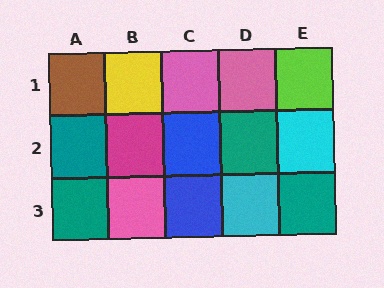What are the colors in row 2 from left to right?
Teal, magenta, blue, teal, cyan.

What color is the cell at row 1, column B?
Yellow.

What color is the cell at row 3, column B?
Pink.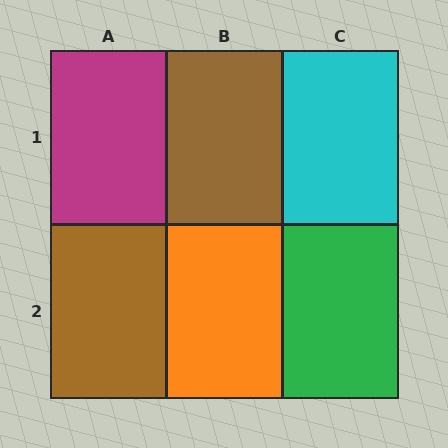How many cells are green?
1 cell is green.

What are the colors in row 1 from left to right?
Magenta, brown, cyan.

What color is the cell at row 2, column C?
Green.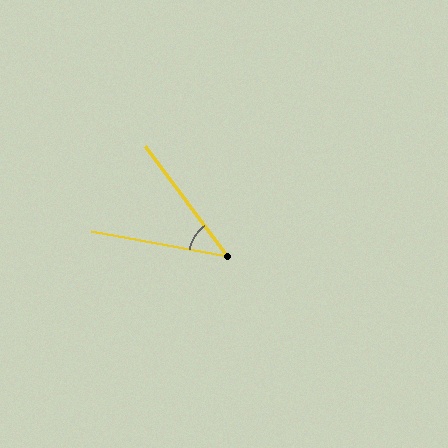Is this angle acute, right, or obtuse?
It is acute.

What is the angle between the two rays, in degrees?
Approximately 43 degrees.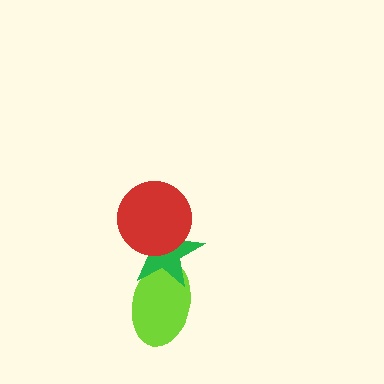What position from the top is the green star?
The green star is 2nd from the top.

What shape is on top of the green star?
The red circle is on top of the green star.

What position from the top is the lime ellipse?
The lime ellipse is 3rd from the top.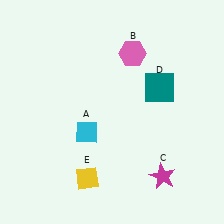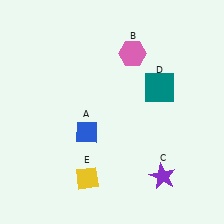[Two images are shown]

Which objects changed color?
A changed from cyan to blue. C changed from magenta to purple.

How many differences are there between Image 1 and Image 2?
There are 2 differences between the two images.